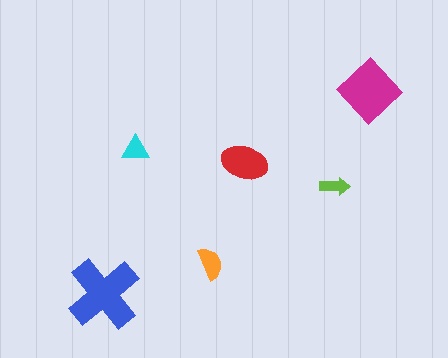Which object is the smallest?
The lime arrow.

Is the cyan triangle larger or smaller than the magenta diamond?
Smaller.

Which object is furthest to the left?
The blue cross is leftmost.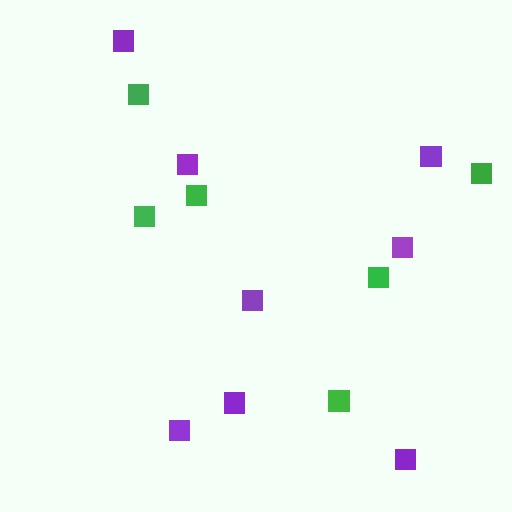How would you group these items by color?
There are 2 groups: one group of purple squares (8) and one group of green squares (6).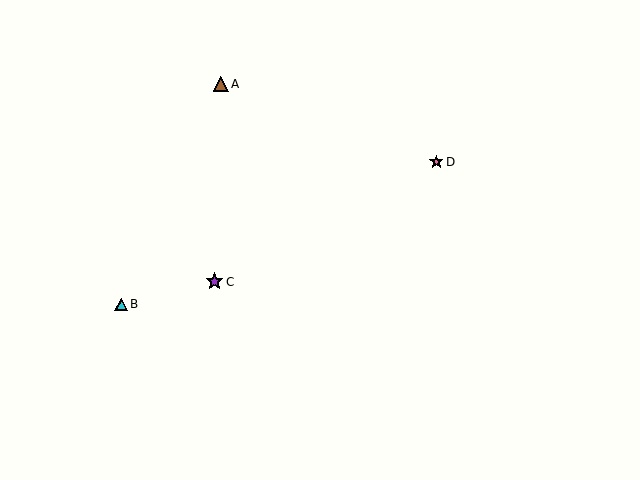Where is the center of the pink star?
The center of the pink star is at (436, 162).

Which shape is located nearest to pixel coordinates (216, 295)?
The purple star (labeled C) at (214, 282) is nearest to that location.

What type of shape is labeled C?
Shape C is a purple star.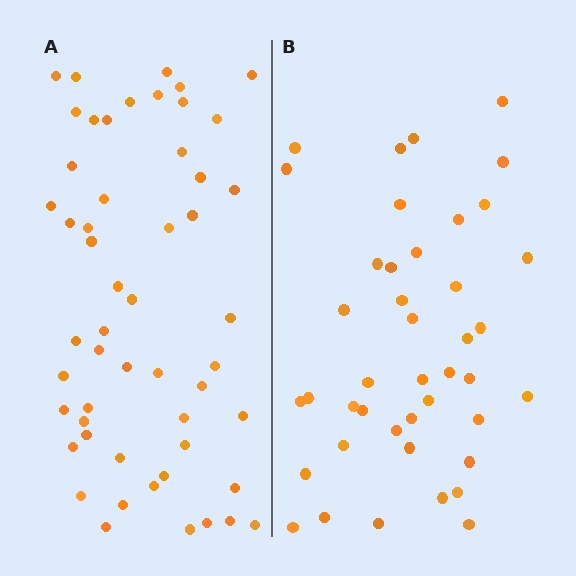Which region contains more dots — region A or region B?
Region A (the left region) has more dots.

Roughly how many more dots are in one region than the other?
Region A has roughly 12 or so more dots than region B.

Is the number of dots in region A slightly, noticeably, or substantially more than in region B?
Region A has noticeably more, but not dramatically so. The ratio is roughly 1.3 to 1.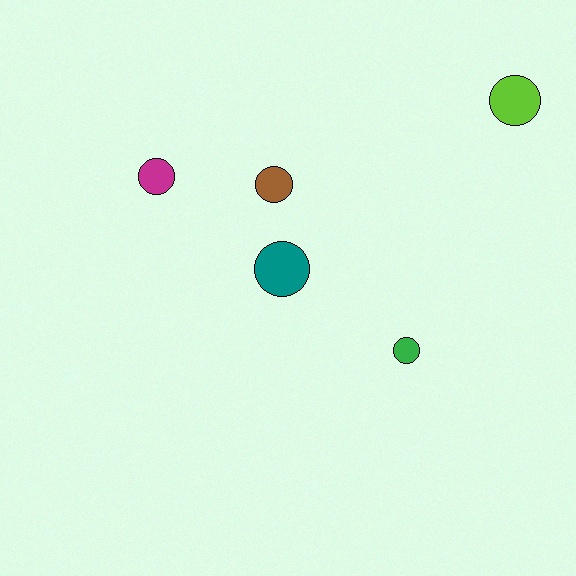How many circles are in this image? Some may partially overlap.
There are 5 circles.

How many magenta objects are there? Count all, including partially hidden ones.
There is 1 magenta object.